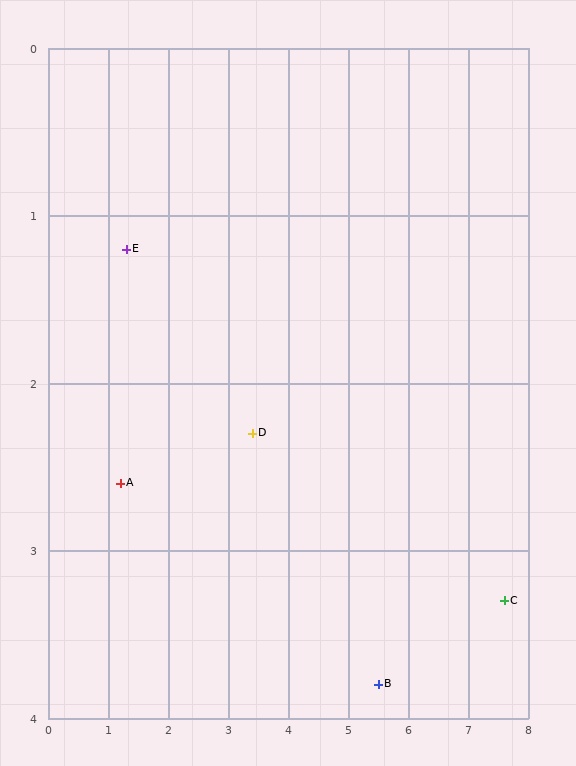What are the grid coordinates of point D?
Point D is at approximately (3.4, 2.3).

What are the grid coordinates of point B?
Point B is at approximately (5.5, 3.8).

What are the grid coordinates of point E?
Point E is at approximately (1.3, 1.2).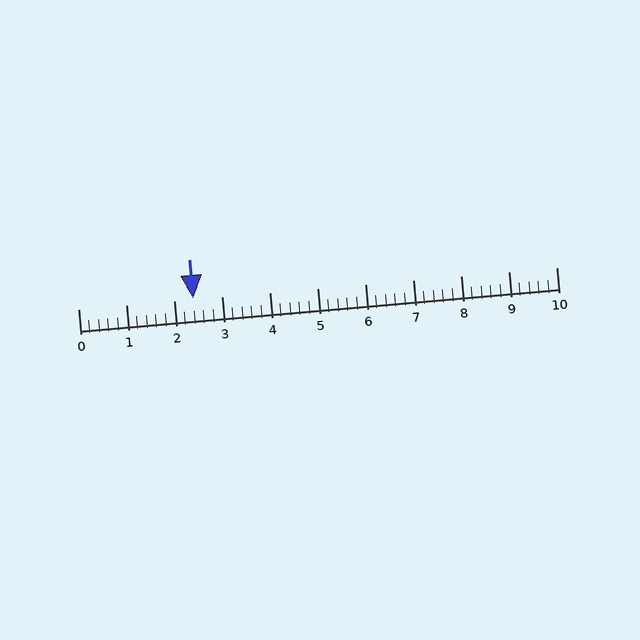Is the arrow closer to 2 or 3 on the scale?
The arrow is closer to 2.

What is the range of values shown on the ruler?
The ruler shows values from 0 to 10.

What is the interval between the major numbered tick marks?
The major tick marks are spaced 1 units apart.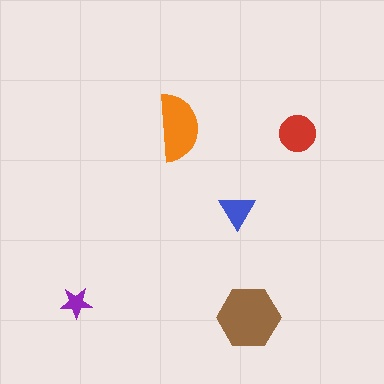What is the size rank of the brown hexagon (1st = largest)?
1st.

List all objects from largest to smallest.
The brown hexagon, the orange semicircle, the red circle, the blue triangle, the purple star.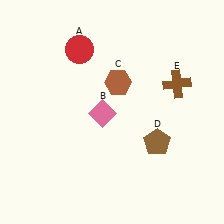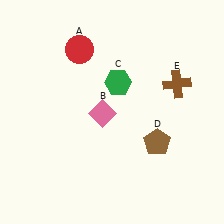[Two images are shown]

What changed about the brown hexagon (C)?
In Image 1, C is brown. In Image 2, it changed to green.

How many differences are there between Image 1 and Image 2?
There is 1 difference between the two images.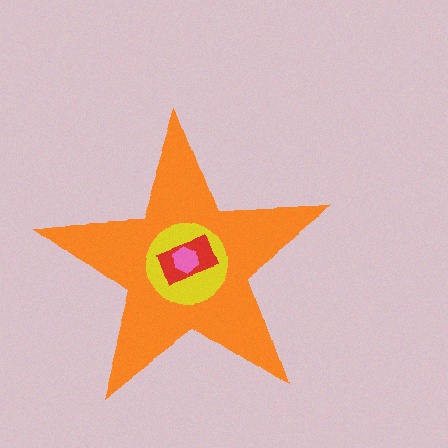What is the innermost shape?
The pink hexagon.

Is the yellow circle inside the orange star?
Yes.